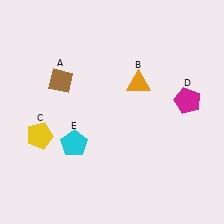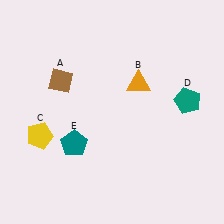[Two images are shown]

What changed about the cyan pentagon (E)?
In Image 1, E is cyan. In Image 2, it changed to teal.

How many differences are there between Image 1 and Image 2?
There are 2 differences between the two images.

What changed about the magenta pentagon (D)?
In Image 1, D is magenta. In Image 2, it changed to teal.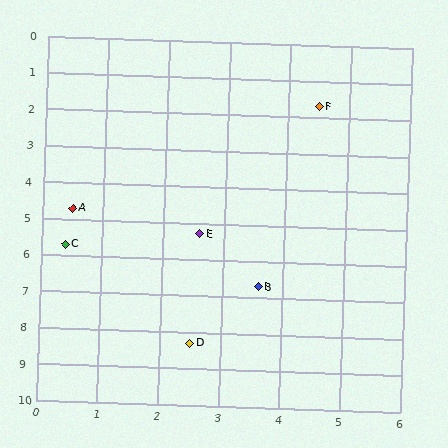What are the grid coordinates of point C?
Point C is at approximately (0.4, 5.7).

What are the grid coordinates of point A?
Point A is at approximately (0.5, 4.7).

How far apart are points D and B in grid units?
Points D and B are about 1.9 grid units apart.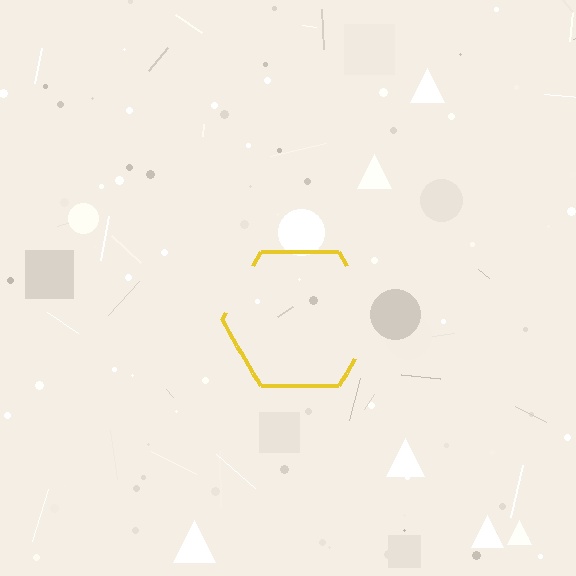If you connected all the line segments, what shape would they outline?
They would outline a hexagon.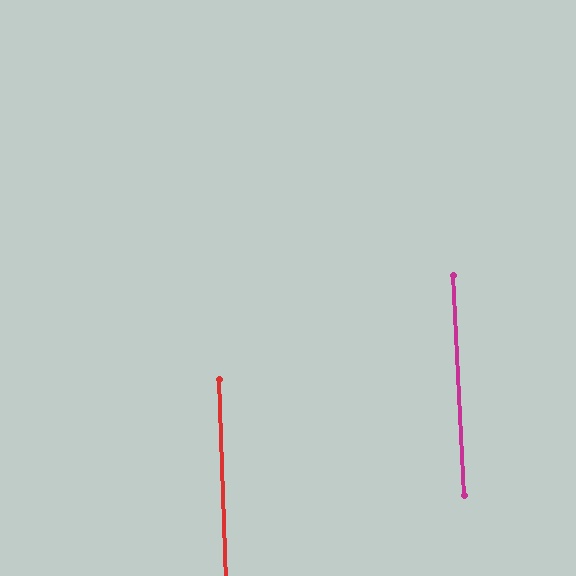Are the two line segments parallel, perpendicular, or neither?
Parallel — their directions differ by only 0.9°.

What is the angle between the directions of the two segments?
Approximately 1 degree.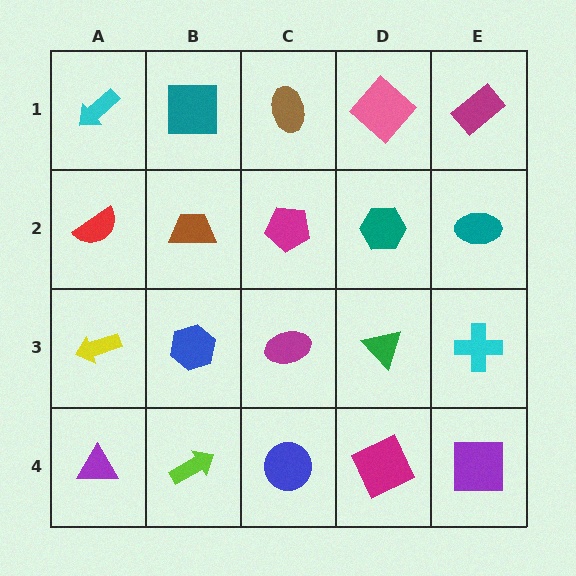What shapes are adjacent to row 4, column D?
A green triangle (row 3, column D), a blue circle (row 4, column C), a purple square (row 4, column E).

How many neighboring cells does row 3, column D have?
4.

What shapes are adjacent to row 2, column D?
A pink diamond (row 1, column D), a green triangle (row 3, column D), a magenta pentagon (row 2, column C), a teal ellipse (row 2, column E).